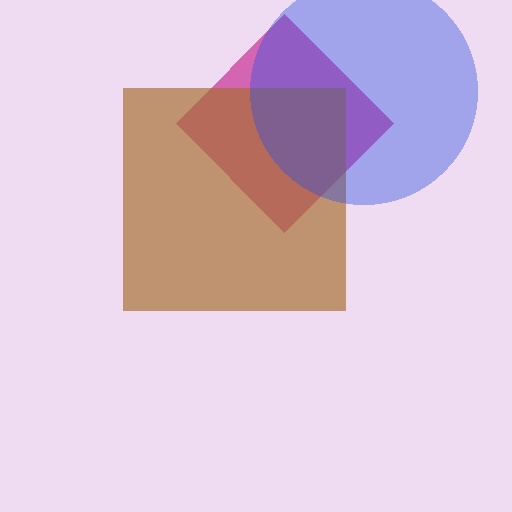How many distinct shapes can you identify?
There are 3 distinct shapes: a magenta diamond, a brown square, a blue circle.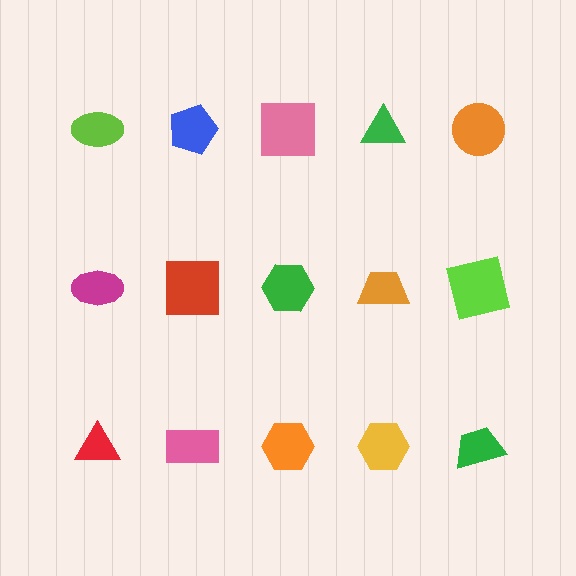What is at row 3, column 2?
A pink rectangle.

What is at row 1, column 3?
A pink square.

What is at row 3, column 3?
An orange hexagon.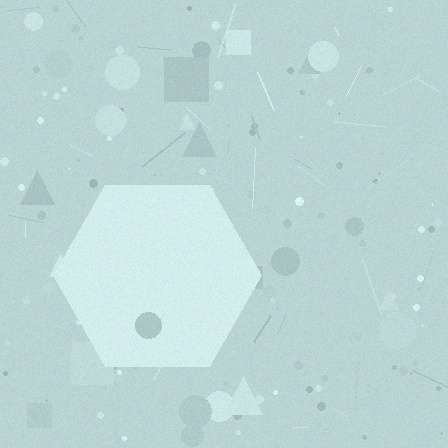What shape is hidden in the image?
A hexagon is hidden in the image.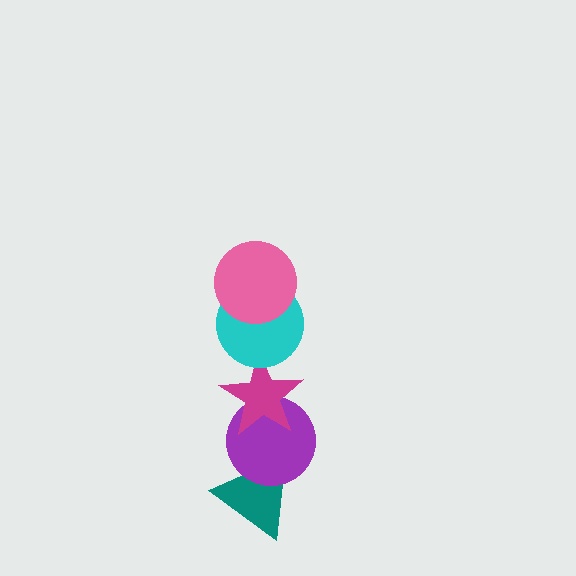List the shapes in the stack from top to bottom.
From top to bottom: the pink circle, the cyan circle, the magenta star, the purple circle, the teal triangle.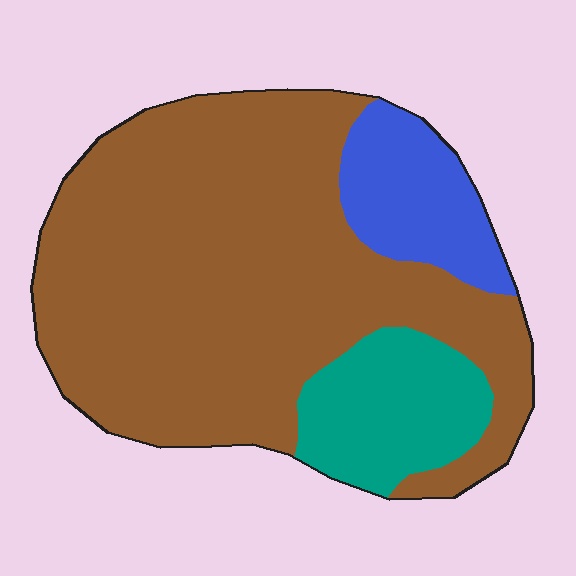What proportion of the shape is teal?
Teal takes up about one sixth (1/6) of the shape.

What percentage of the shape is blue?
Blue takes up less than a quarter of the shape.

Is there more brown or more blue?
Brown.